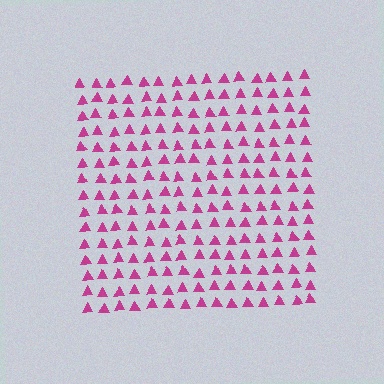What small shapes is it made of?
It is made of small triangles.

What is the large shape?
The large shape is a square.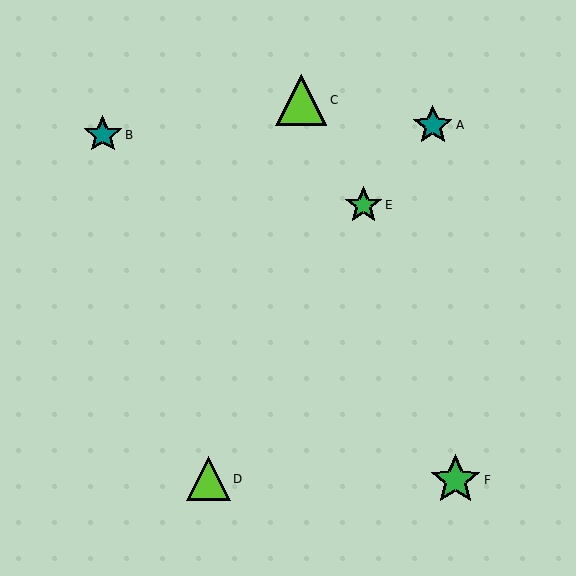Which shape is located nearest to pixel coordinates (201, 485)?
The lime triangle (labeled D) at (208, 479) is nearest to that location.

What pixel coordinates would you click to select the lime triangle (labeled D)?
Click at (208, 479) to select the lime triangle D.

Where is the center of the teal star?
The center of the teal star is at (433, 125).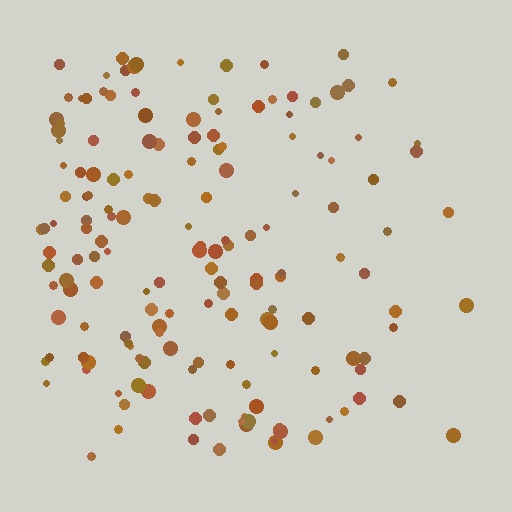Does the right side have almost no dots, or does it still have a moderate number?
Still a moderate number, just noticeably fewer than the left.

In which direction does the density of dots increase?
From right to left, with the left side densest.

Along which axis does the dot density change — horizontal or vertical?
Horizontal.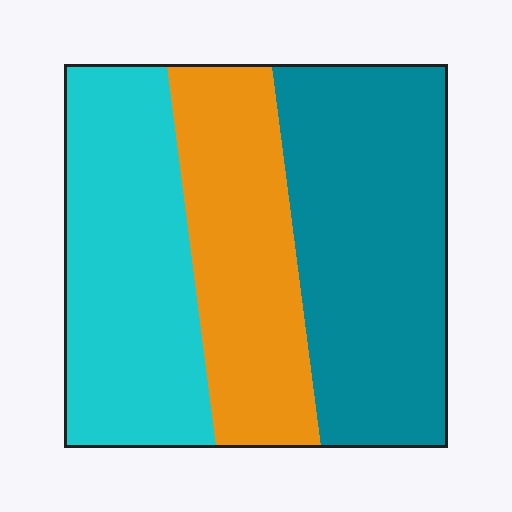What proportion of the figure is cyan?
Cyan covers roughly 35% of the figure.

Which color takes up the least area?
Orange, at roughly 25%.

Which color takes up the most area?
Teal, at roughly 40%.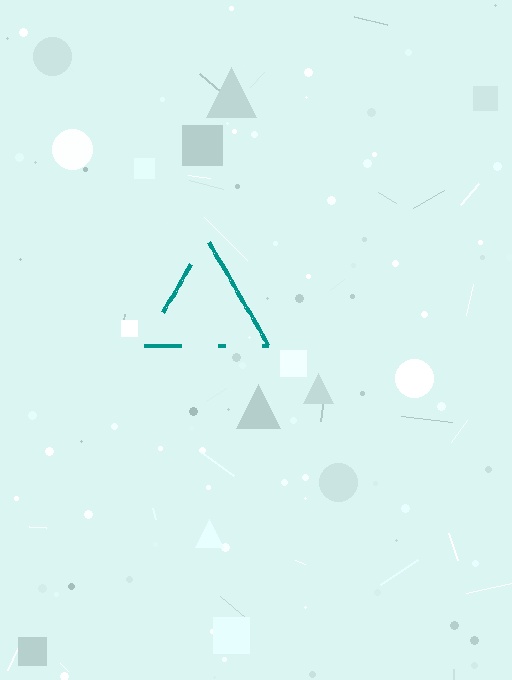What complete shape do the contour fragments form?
The contour fragments form a triangle.